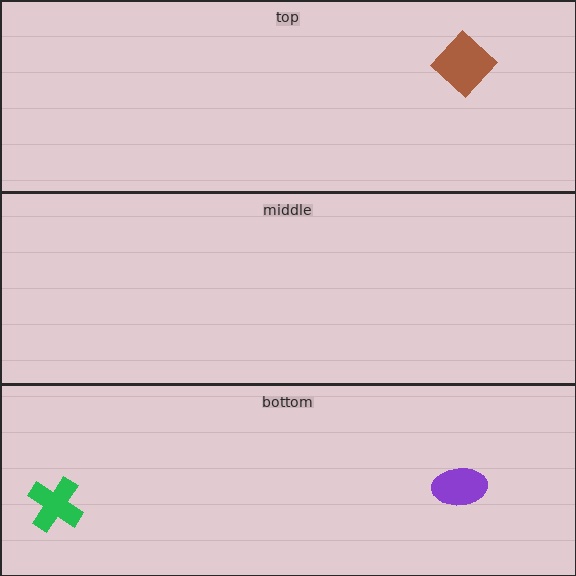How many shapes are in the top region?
1.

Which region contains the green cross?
The bottom region.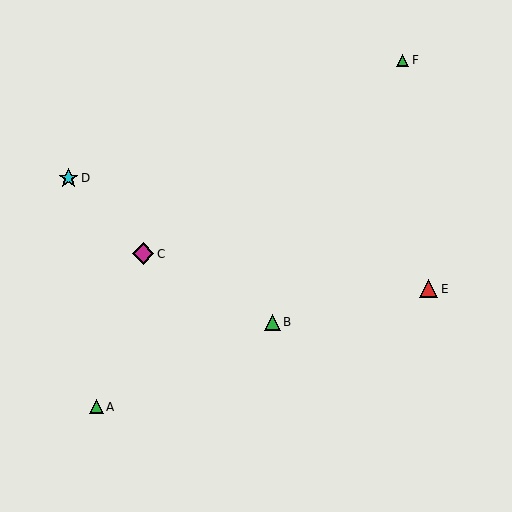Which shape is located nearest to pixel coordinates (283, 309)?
The green triangle (labeled B) at (272, 322) is nearest to that location.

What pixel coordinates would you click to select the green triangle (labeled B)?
Click at (272, 322) to select the green triangle B.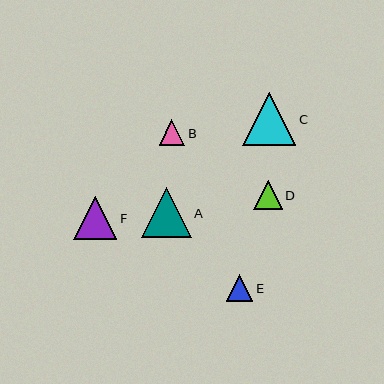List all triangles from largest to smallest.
From largest to smallest: C, A, F, D, E, B.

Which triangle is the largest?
Triangle C is the largest with a size of approximately 53 pixels.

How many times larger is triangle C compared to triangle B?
Triangle C is approximately 2.1 times the size of triangle B.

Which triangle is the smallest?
Triangle B is the smallest with a size of approximately 25 pixels.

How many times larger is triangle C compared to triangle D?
Triangle C is approximately 1.9 times the size of triangle D.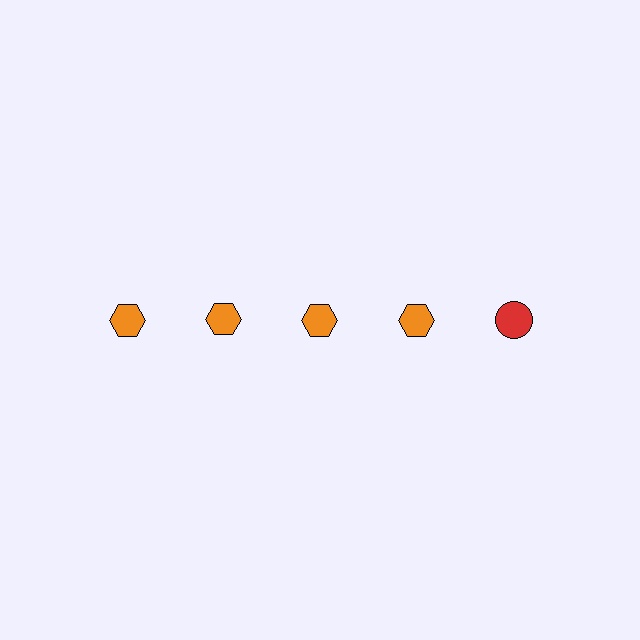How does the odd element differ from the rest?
It differs in both color (red instead of orange) and shape (circle instead of hexagon).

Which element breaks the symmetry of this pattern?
The red circle in the top row, rightmost column breaks the symmetry. All other shapes are orange hexagons.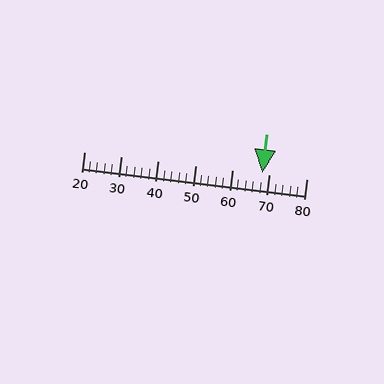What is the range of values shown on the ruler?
The ruler shows values from 20 to 80.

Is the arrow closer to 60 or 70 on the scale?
The arrow is closer to 70.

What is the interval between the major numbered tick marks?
The major tick marks are spaced 10 units apart.